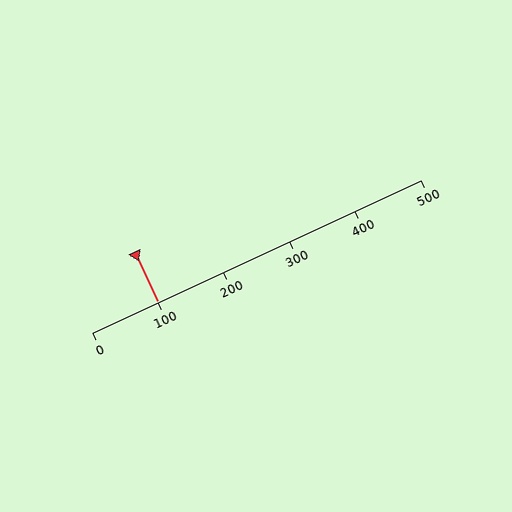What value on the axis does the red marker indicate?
The marker indicates approximately 100.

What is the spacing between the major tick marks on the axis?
The major ticks are spaced 100 apart.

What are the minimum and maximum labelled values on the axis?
The axis runs from 0 to 500.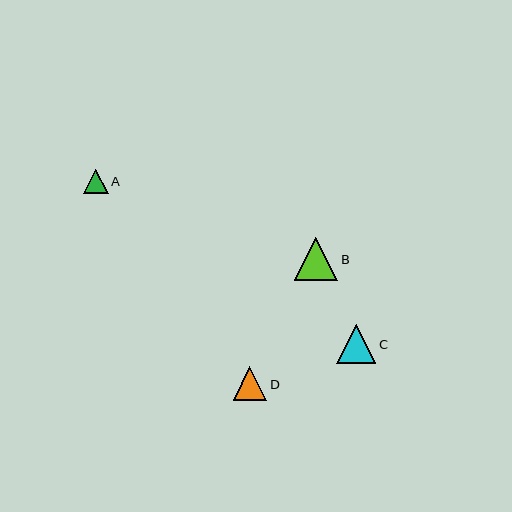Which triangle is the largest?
Triangle B is the largest with a size of approximately 43 pixels.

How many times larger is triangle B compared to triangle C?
Triangle B is approximately 1.1 times the size of triangle C.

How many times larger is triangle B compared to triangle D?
Triangle B is approximately 1.3 times the size of triangle D.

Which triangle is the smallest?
Triangle A is the smallest with a size of approximately 25 pixels.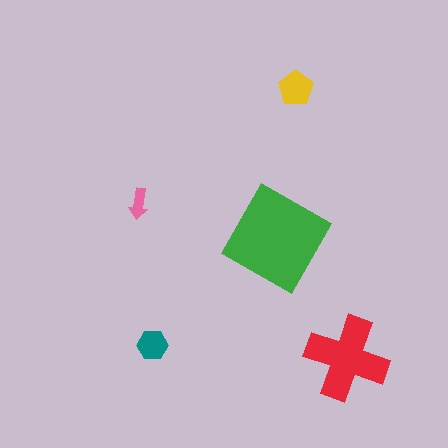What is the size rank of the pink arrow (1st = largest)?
5th.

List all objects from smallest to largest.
The pink arrow, the teal hexagon, the yellow pentagon, the red cross, the green diamond.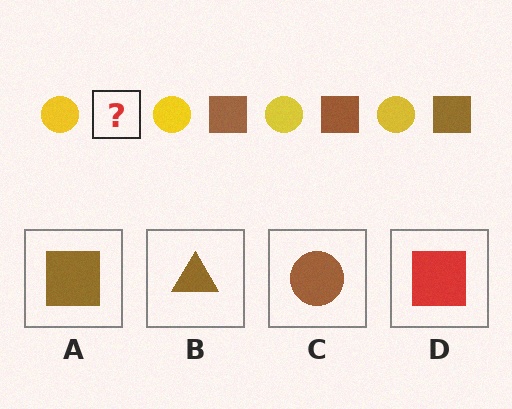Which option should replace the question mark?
Option A.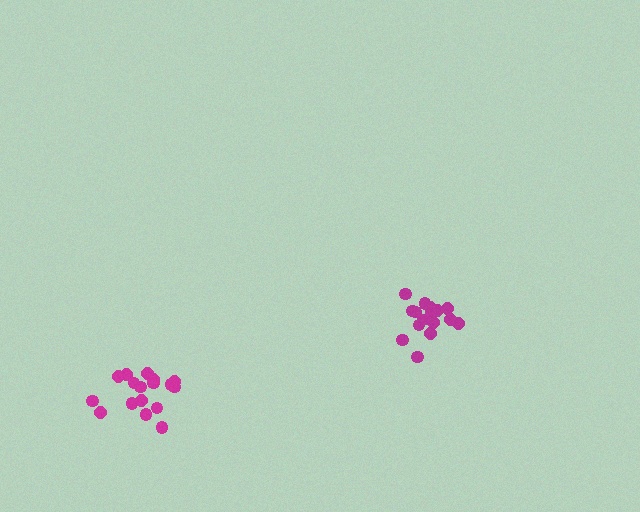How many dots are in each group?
Group 1: 16 dots, Group 2: 17 dots (33 total).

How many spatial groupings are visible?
There are 2 spatial groupings.